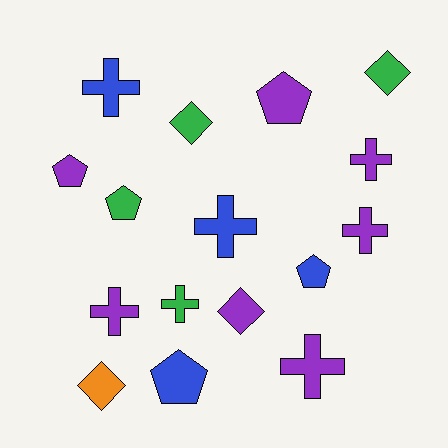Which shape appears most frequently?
Cross, with 7 objects.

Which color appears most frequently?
Purple, with 7 objects.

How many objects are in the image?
There are 16 objects.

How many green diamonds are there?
There are 2 green diamonds.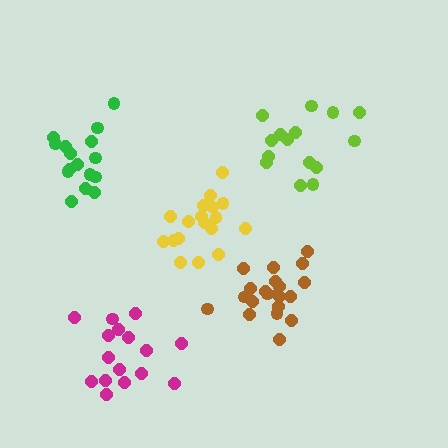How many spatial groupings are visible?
There are 5 spatial groupings.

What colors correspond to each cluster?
The clusters are colored: yellow, lime, brown, magenta, green.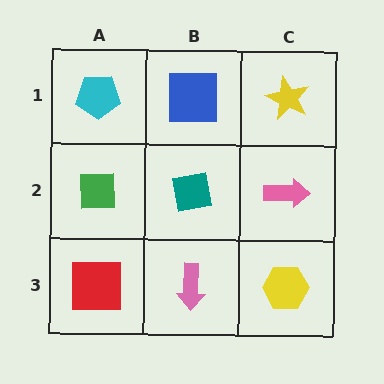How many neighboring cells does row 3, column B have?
3.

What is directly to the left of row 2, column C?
A teal square.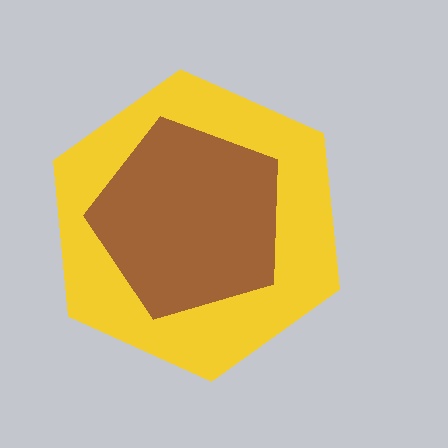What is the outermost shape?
The yellow hexagon.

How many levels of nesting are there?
2.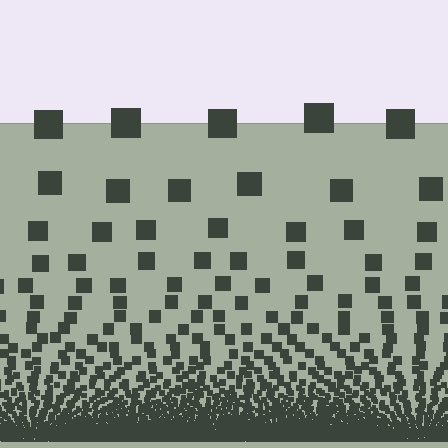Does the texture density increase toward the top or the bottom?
Density increases toward the bottom.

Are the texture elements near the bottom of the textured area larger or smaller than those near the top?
Smaller. The gradient is inverted — elements near the bottom are smaller and denser.